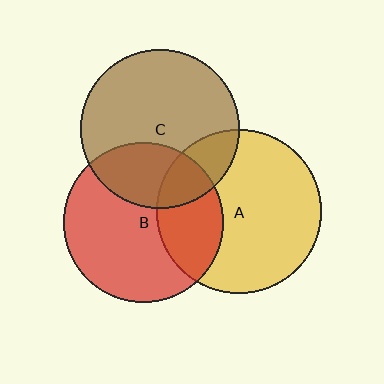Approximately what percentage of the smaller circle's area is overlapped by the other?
Approximately 20%.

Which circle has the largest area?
Circle A (yellow).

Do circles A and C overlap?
Yes.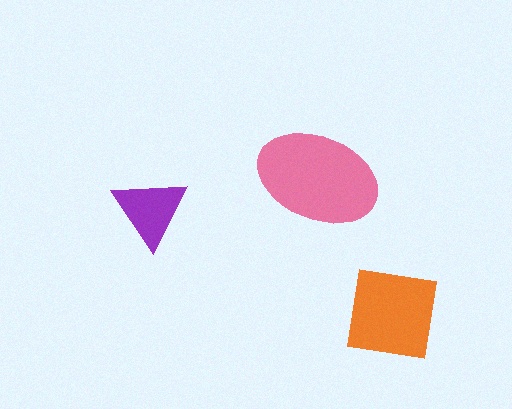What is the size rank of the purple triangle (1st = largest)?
3rd.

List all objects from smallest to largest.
The purple triangle, the orange square, the pink ellipse.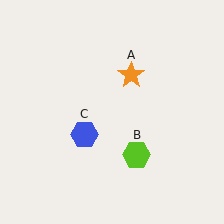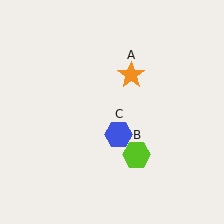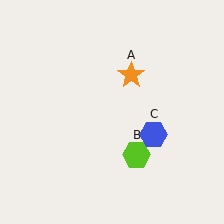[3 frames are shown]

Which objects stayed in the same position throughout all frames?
Orange star (object A) and lime hexagon (object B) remained stationary.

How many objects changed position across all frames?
1 object changed position: blue hexagon (object C).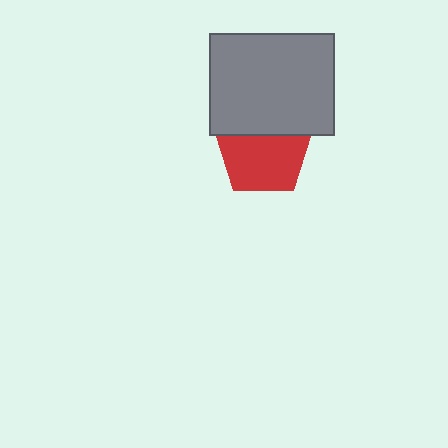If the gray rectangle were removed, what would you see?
You would see the complete red pentagon.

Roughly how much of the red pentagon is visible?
Most of it is visible (roughly 70%).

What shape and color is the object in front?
The object in front is a gray rectangle.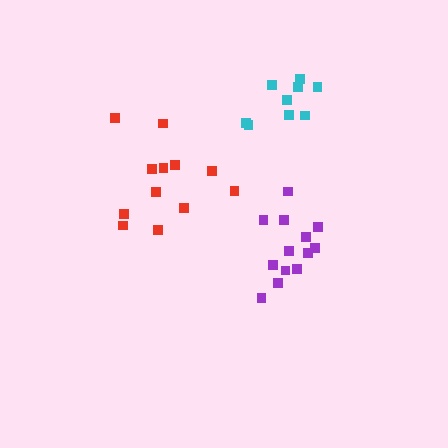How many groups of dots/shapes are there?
There are 3 groups.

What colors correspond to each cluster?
The clusters are colored: red, cyan, purple.